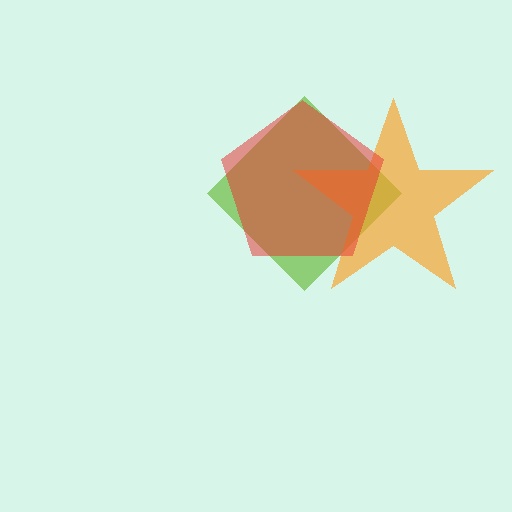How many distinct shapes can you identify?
There are 3 distinct shapes: a lime diamond, an orange star, a red pentagon.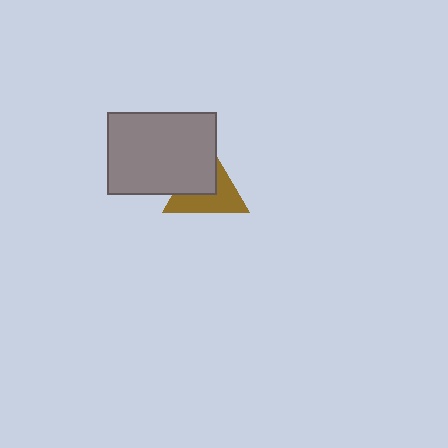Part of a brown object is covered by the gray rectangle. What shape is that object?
It is a triangle.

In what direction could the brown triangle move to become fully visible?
The brown triangle could move toward the lower-right. That would shift it out from behind the gray rectangle entirely.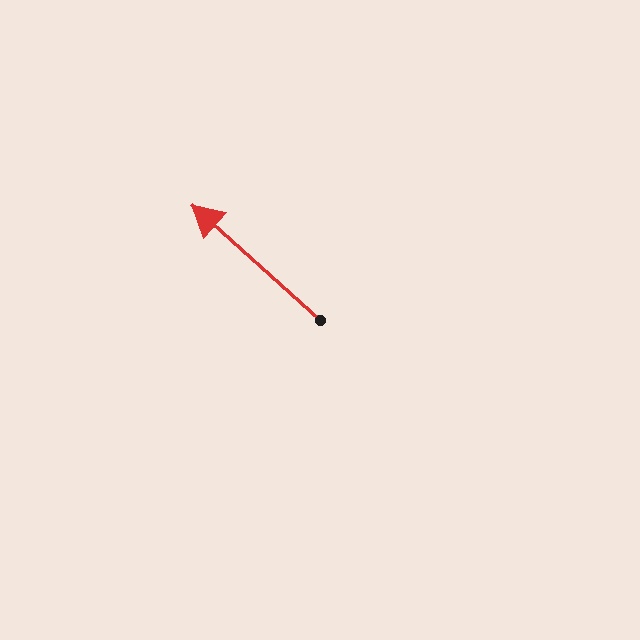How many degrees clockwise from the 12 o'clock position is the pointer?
Approximately 312 degrees.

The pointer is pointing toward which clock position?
Roughly 10 o'clock.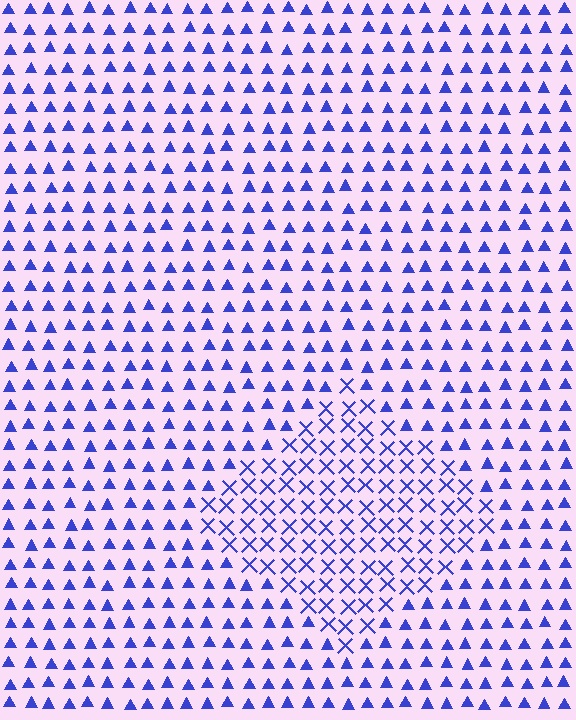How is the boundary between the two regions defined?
The boundary is defined by a change in element shape: X marks inside vs. triangles outside. All elements share the same color and spacing.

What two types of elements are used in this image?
The image uses X marks inside the diamond region and triangles outside it.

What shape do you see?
I see a diamond.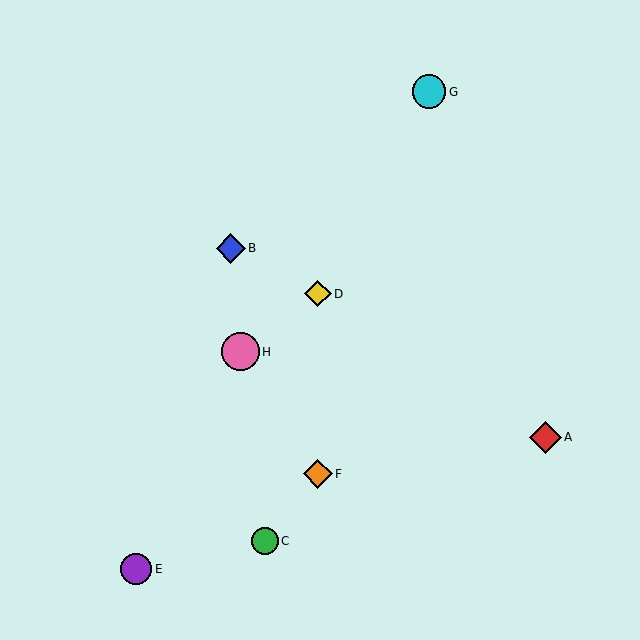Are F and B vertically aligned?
No, F is at x≈318 and B is at x≈231.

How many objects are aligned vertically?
2 objects (D, F) are aligned vertically.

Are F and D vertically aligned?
Yes, both are at x≈318.